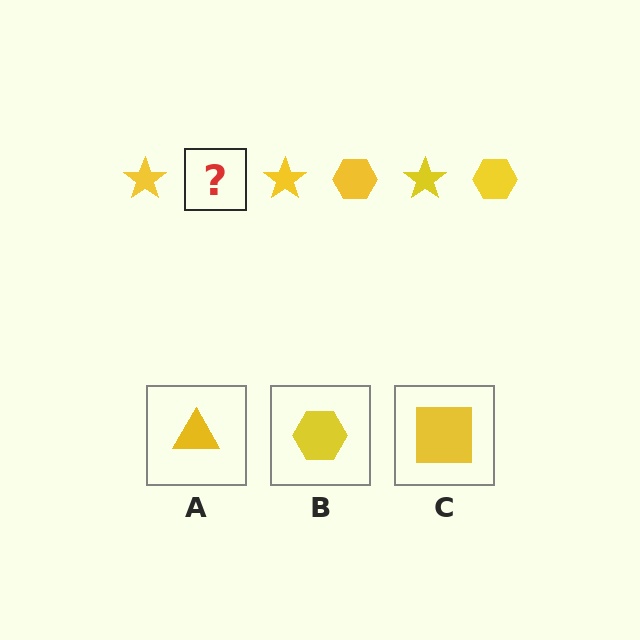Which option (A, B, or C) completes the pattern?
B.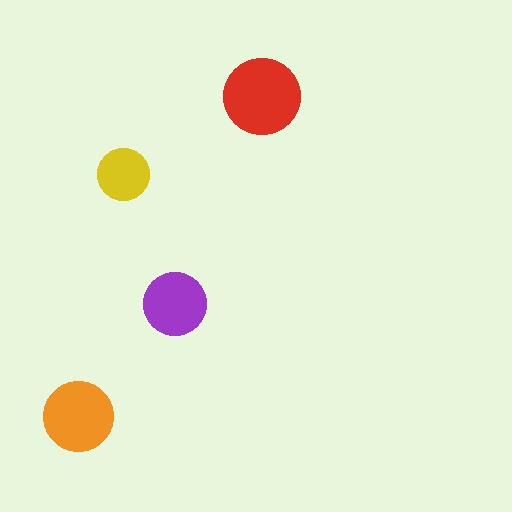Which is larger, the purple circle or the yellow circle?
The purple one.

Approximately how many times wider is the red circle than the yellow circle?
About 1.5 times wider.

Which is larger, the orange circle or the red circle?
The red one.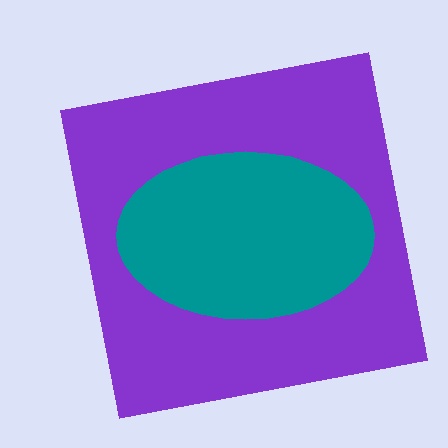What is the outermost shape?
The purple square.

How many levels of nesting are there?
2.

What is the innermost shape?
The teal ellipse.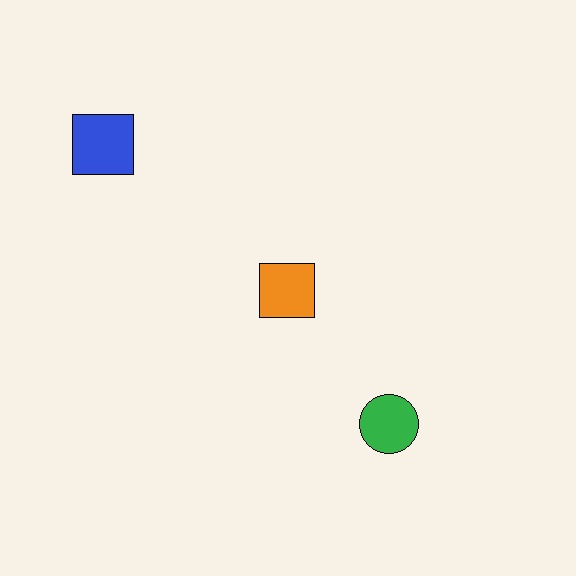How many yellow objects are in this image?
There are no yellow objects.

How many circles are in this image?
There is 1 circle.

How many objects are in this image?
There are 3 objects.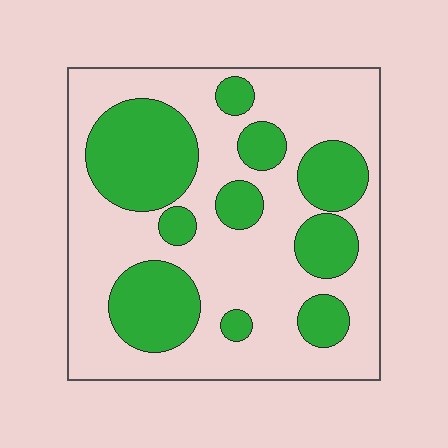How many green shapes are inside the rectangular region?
10.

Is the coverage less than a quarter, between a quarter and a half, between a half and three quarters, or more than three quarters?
Between a quarter and a half.